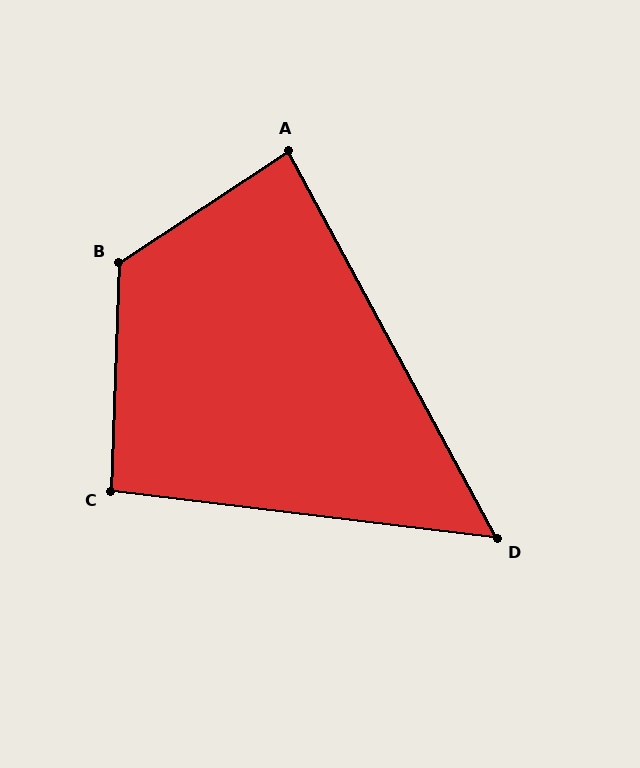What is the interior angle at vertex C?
Approximately 95 degrees (obtuse).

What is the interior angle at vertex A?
Approximately 85 degrees (acute).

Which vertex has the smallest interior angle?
D, at approximately 55 degrees.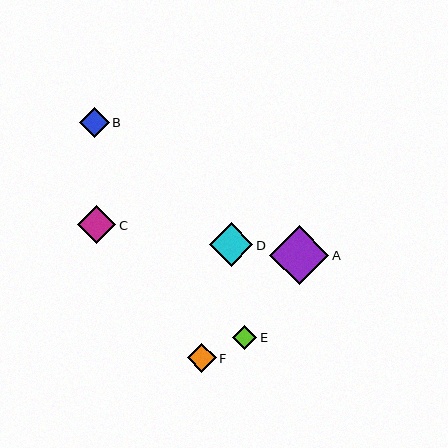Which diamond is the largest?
Diamond A is the largest with a size of approximately 59 pixels.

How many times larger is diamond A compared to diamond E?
Diamond A is approximately 2.4 times the size of diamond E.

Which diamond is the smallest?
Diamond E is the smallest with a size of approximately 25 pixels.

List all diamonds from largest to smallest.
From largest to smallest: A, D, C, B, F, E.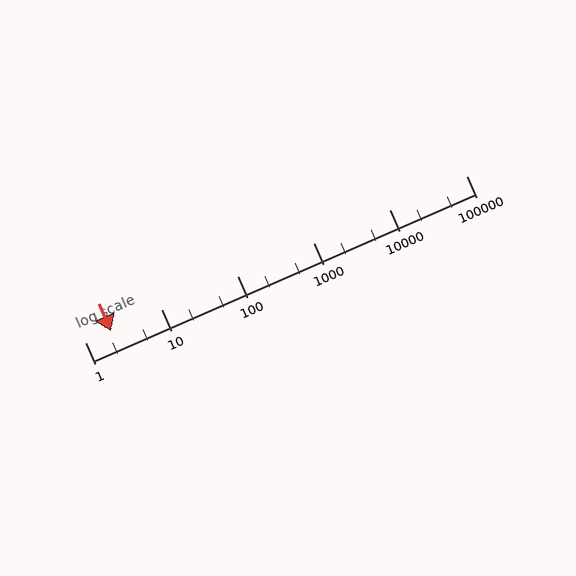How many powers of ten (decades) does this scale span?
The scale spans 5 decades, from 1 to 100000.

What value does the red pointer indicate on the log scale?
The pointer indicates approximately 2.2.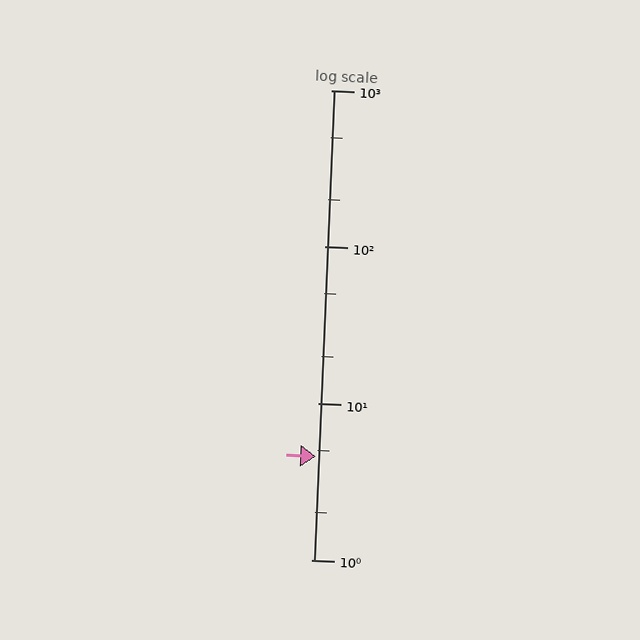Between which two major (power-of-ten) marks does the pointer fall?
The pointer is between 1 and 10.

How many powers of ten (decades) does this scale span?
The scale spans 3 decades, from 1 to 1000.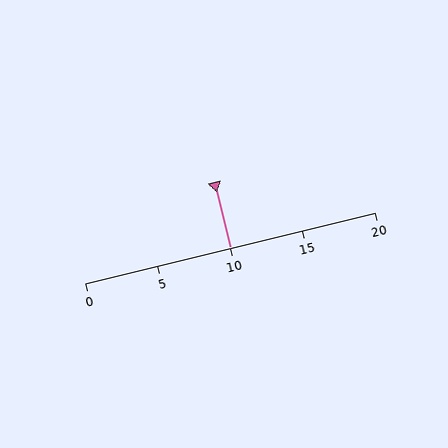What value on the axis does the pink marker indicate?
The marker indicates approximately 10.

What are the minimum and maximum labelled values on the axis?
The axis runs from 0 to 20.